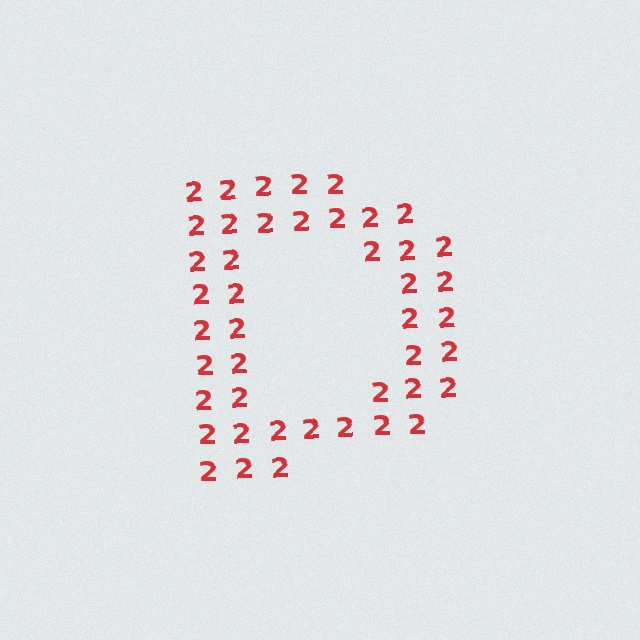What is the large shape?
The large shape is the letter D.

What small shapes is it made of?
It is made of small digit 2's.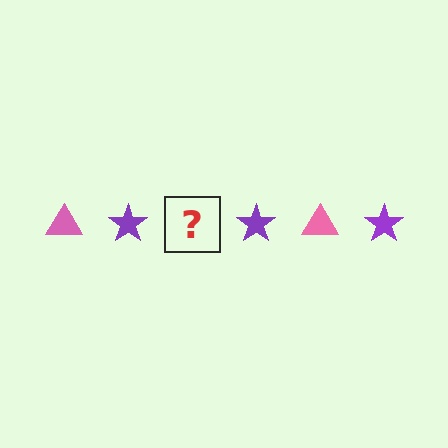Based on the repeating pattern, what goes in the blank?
The blank should be a pink triangle.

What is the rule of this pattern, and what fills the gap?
The rule is that the pattern alternates between pink triangle and purple star. The gap should be filled with a pink triangle.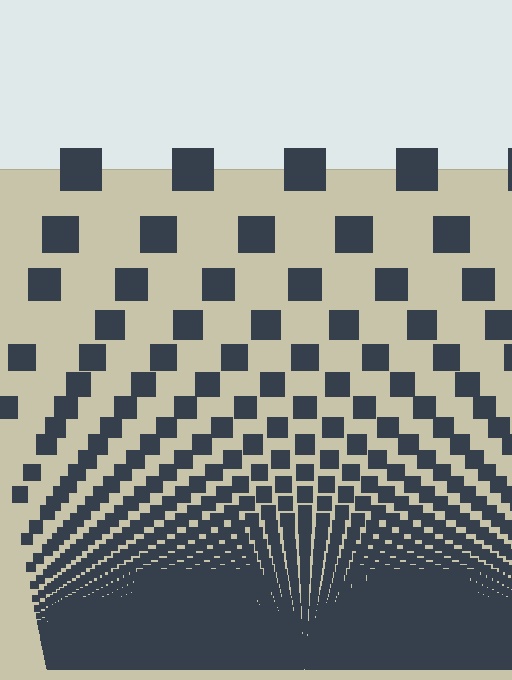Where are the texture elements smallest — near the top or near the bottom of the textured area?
Near the bottom.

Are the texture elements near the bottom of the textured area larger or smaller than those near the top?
Smaller. The gradient is inverted — elements near the bottom are smaller and denser.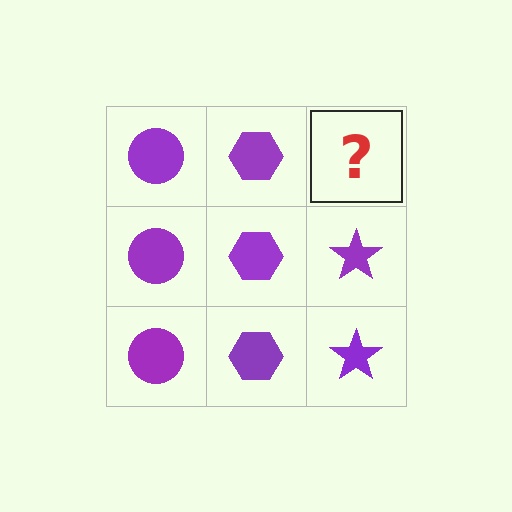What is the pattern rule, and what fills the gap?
The rule is that each column has a consistent shape. The gap should be filled with a purple star.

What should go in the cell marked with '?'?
The missing cell should contain a purple star.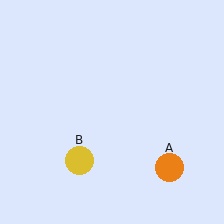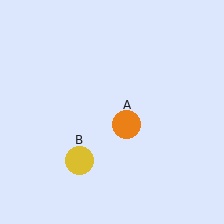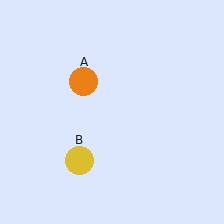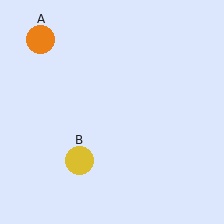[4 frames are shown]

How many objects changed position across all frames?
1 object changed position: orange circle (object A).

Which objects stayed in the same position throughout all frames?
Yellow circle (object B) remained stationary.